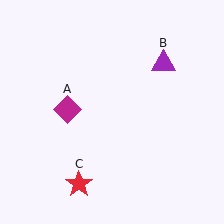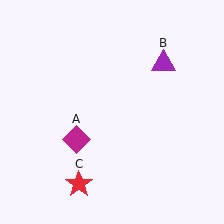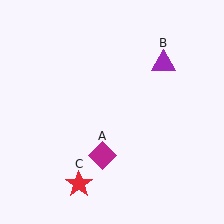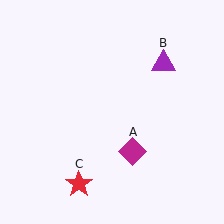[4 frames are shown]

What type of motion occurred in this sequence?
The magenta diamond (object A) rotated counterclockwise around the center of the scene.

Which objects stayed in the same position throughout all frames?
Purple triangle (object B) and red star (object C) remained stationary.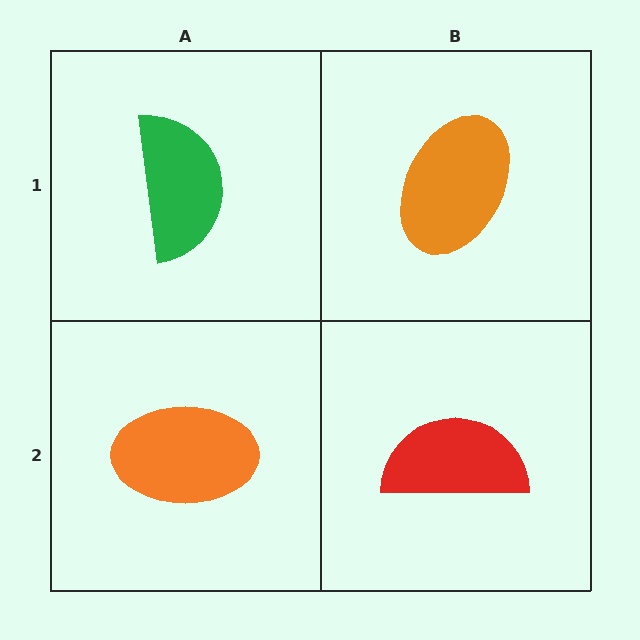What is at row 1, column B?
An orange ellipse.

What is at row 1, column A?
A green semicircle.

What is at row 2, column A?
An orange ellipse.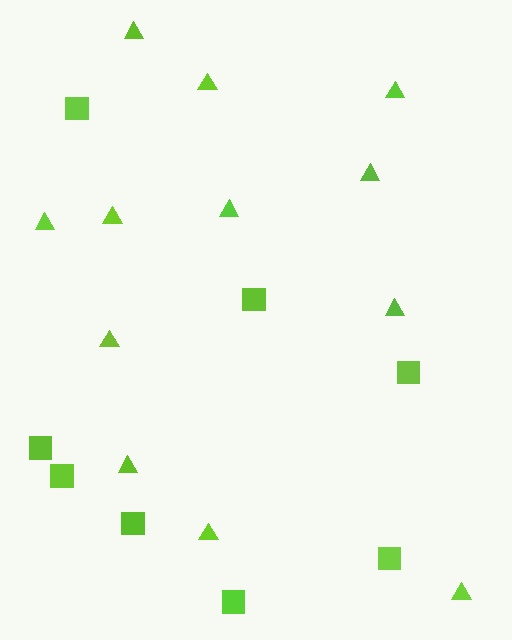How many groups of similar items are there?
There are 2 groups: one group of triangles (12) and one group of squares (8).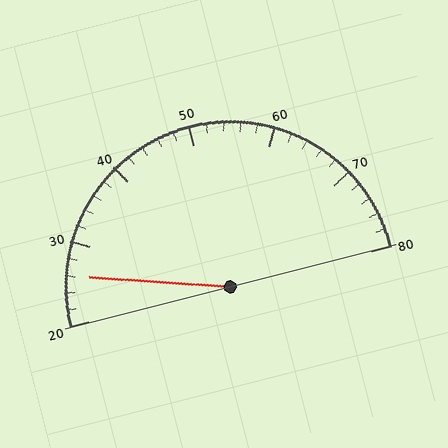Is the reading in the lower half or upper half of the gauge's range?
The reading is in the lower half of the range (20 to 80).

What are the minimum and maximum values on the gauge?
The gauge ranges from 20 to 80.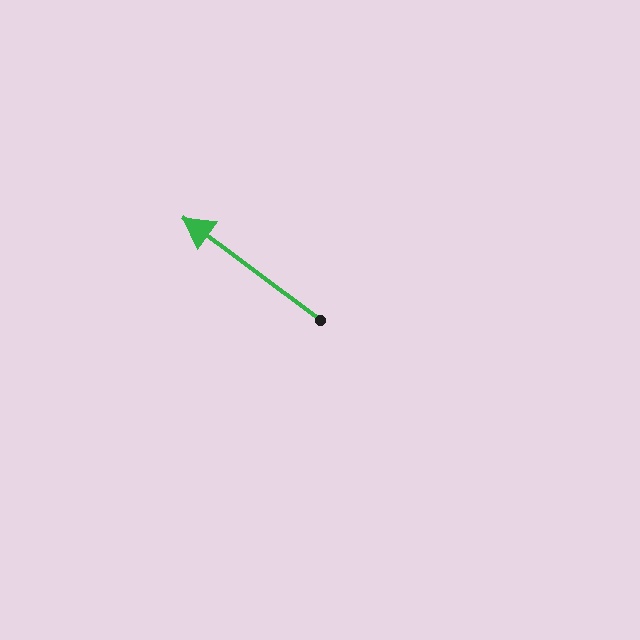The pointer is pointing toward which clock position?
Roughly 10 o'clock.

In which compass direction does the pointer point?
Northwest.